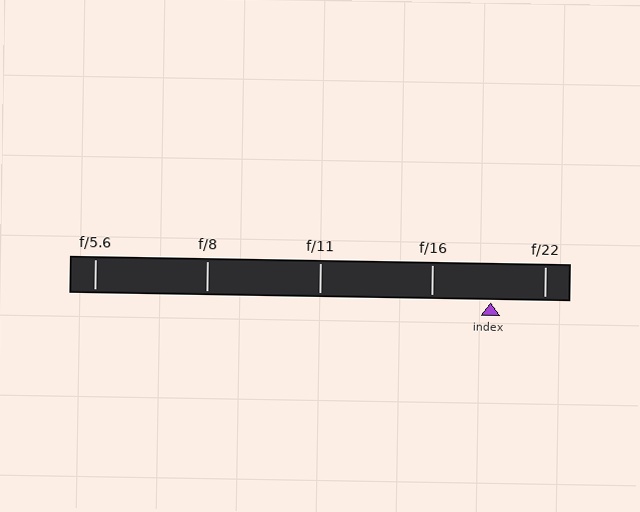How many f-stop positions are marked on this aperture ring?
There are 5 f-stop positions marked.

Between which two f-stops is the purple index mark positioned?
The index mark is between f/16 and f/22.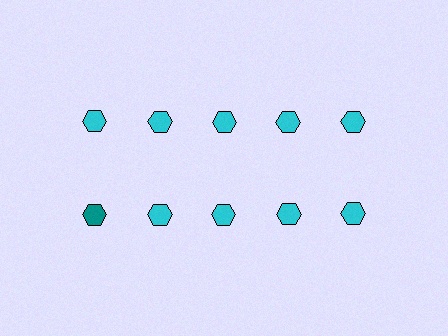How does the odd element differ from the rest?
It has a different color: teal instead of cyan.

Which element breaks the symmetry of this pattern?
The teal hexagon in the second row, leftmost column breaks the symmetry. All other shapes are cyan hexagons.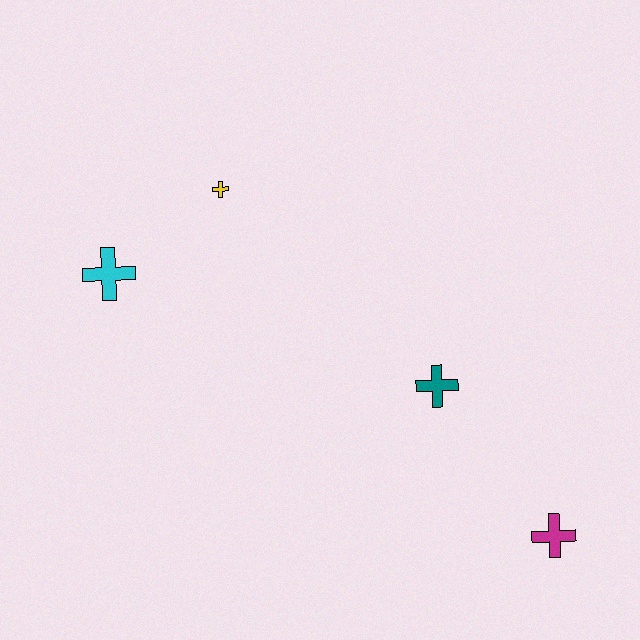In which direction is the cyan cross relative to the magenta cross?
The cyan cross is to the left of the magenta cross.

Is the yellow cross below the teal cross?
No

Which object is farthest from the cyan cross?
The magenta cross is farthest from the cyan cross.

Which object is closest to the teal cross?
The magenta cross is closest to the teal cross.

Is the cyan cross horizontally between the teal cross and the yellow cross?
No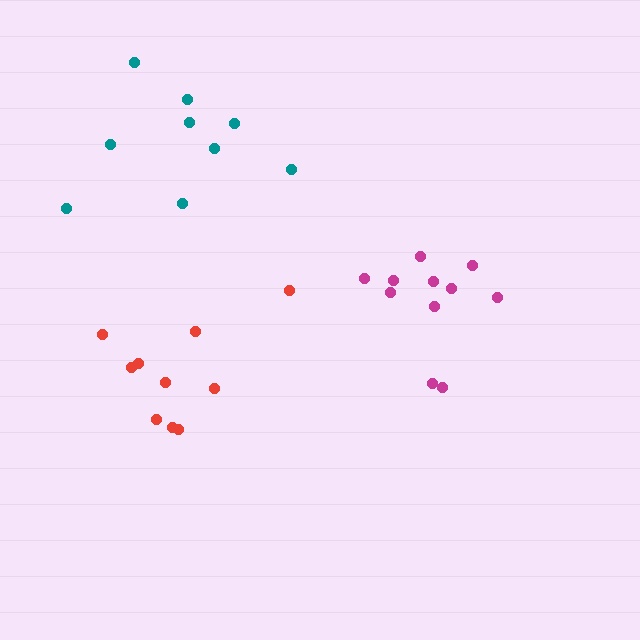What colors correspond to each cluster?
The clusters are colored: red, magenta, teal.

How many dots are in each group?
Group 1: 10 dots, Group 2: 11 dots, Group 3: 9 dots (30 total).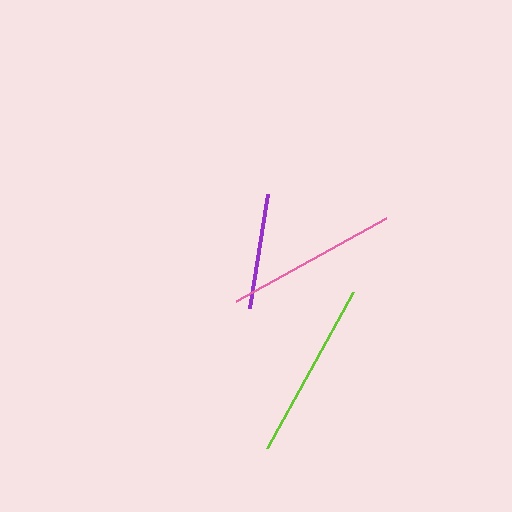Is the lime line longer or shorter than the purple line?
The lime line is longer than the purple line.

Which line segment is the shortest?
The purple line is the shortest at approximately 115 pixels.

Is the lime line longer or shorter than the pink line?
The lime line is longer than the pink line.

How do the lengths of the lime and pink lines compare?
The lime and pink lines are approximately the same length.